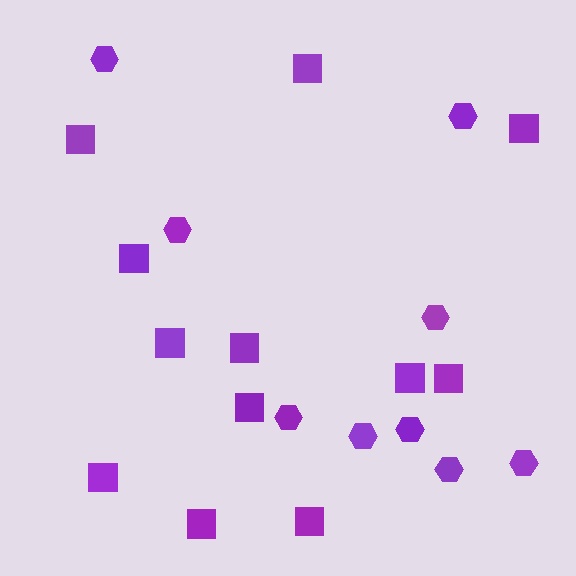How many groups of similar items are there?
There are 2 groups: one group of squares (12) and one group of hexagons (9).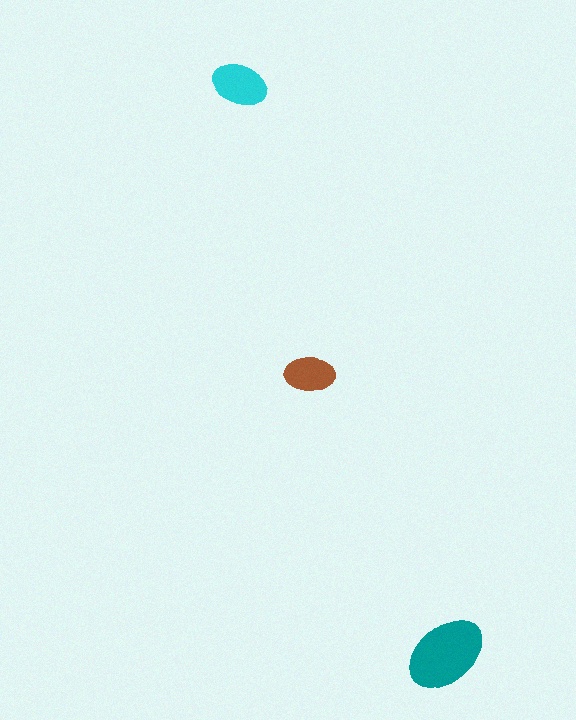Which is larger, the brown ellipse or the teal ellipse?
The teal one.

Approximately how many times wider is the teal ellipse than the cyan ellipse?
About 1.5 times wider.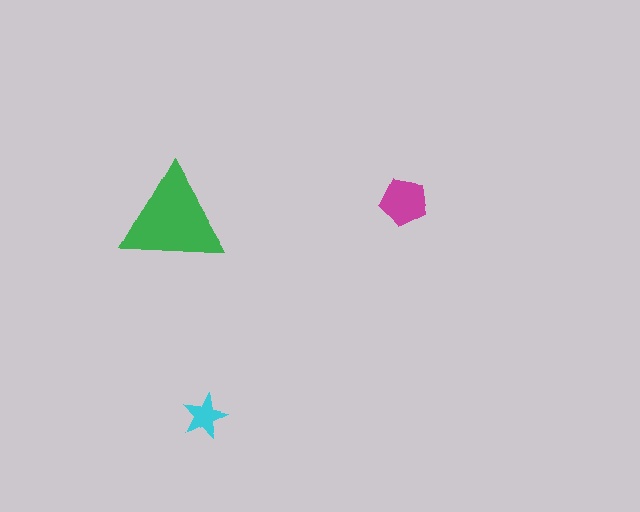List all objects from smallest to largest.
The cyan star, the magenta pentagon, the green triangle.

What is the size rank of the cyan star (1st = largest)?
3rd.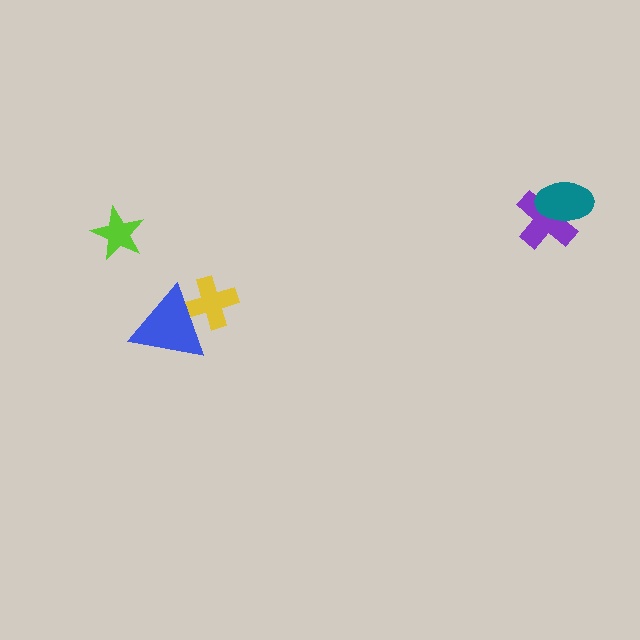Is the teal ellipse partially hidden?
No, no other shape covers it.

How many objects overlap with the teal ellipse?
1 object overlaps with the teal ellipse.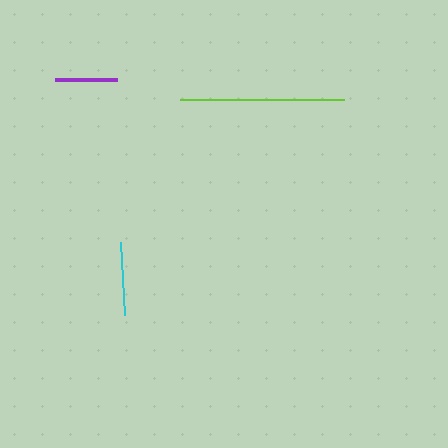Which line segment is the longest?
The lime line is the longest at approximately 164 pixels.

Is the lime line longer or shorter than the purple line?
The lime line is longer than the purple line.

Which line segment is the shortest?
The purple line is the shortest at approximately 62 pixels.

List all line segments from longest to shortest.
From longest to shortest: lime, cyan, purple.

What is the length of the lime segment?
The lime segment is approximately 164 pixels long.